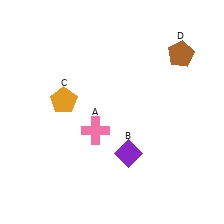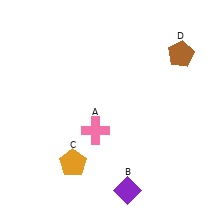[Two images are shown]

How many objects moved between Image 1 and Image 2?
2 objects moved between the two images.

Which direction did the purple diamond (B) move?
The purple diamond (B) moved down.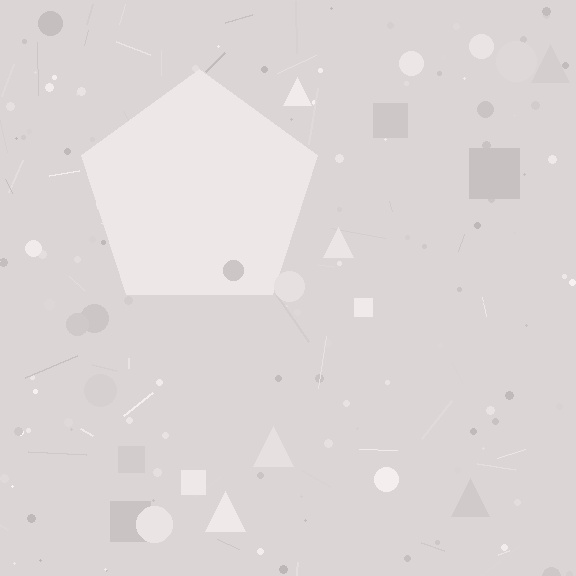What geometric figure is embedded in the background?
A pentagon is embedded in the background.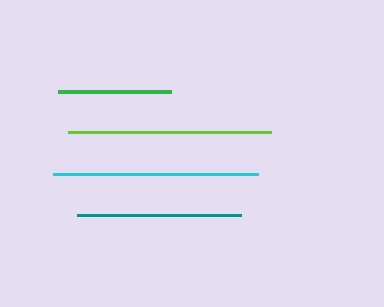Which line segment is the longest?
The cyan line is the longest at approximately 205 pixels.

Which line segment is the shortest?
The green line is the shortest at approximately 112 pixels.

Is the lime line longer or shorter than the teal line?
The lime line is longer than the teal line.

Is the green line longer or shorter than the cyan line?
The cyan line is longer than the green line.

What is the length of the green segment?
The green segment is approximately 112 pixels long.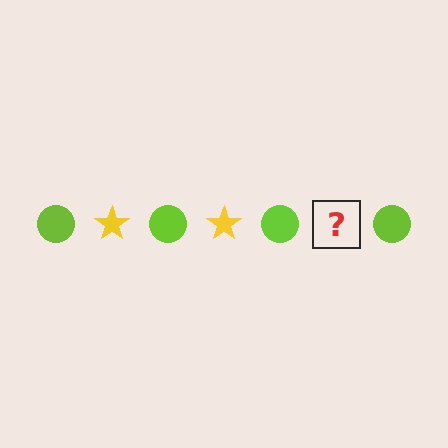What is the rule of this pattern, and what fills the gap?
The rule is that the pattern alternates between lime circle and yellow star. The gap should be filled with a yellow star.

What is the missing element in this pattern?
The missing element is a yellow star.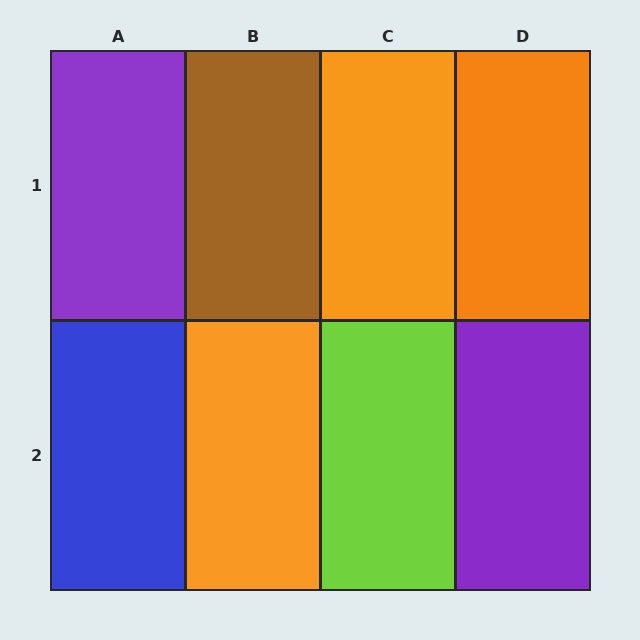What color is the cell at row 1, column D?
Orange.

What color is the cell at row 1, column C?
Orange.